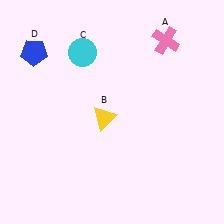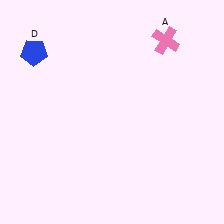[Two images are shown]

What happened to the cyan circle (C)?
The cyan circle (C) was removed in Image 2. It was in the top-left area of Image 1.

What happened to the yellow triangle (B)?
The yellow triangle (B) was removed in Image 2. It was in the bottom-left area of Image 1.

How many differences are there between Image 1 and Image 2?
There are 2 differences between the two images.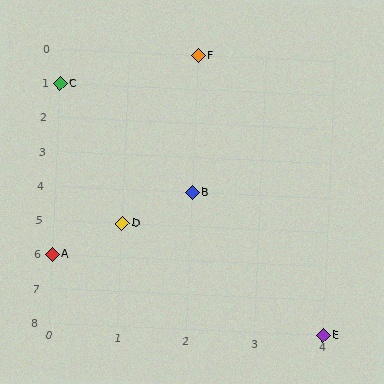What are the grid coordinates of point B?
Point B is at grid coordinates (2, 4).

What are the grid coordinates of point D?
Point D is at grid coordinates (1, 5).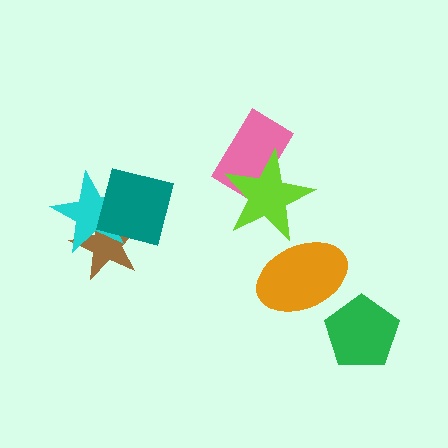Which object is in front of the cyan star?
The teal square is in front of the cyan star.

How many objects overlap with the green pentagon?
0 objects overlap with the green pentagon.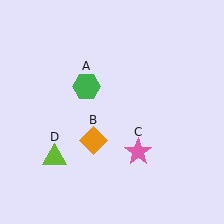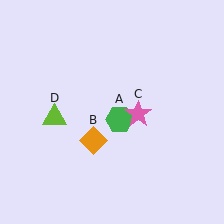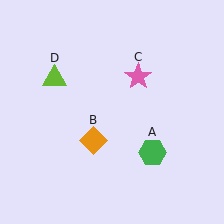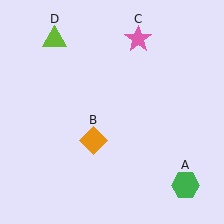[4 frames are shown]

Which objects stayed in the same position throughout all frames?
Orange diamond (object B) remained stationary.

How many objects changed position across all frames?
3 objects changed position: green hexagon (object A), pink star (object C), lime triangle (object D).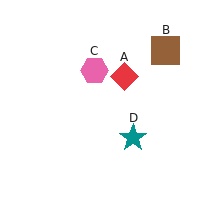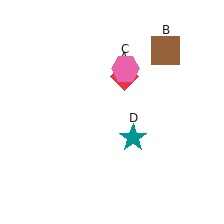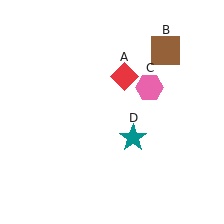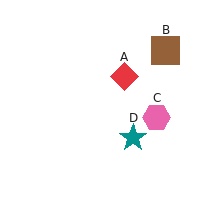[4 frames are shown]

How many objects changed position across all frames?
1 object changed position: pink hexagon (object C).